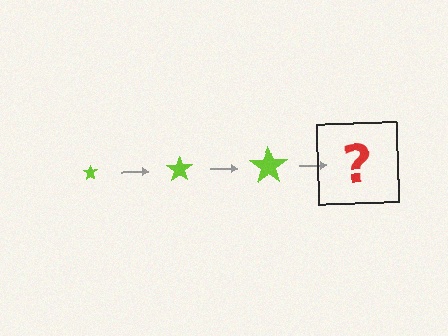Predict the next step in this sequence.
The next step is a lime star, larger than the previous one.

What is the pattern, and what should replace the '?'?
The pattern is that the star gets progressively larger each step. The '?' should be a lime star, larger than the previous one.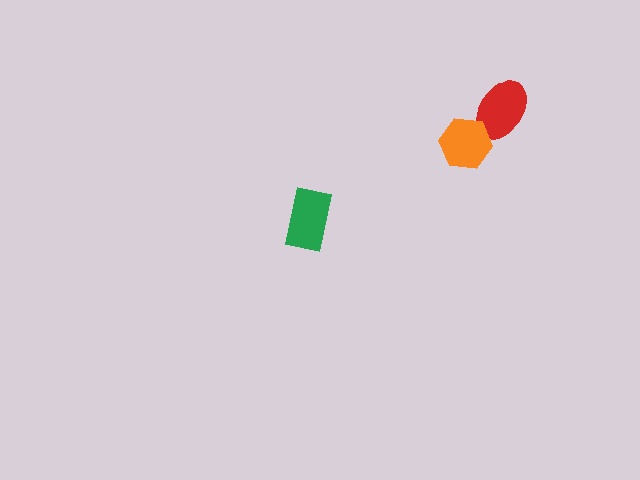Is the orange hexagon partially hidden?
No, no other shape covers it.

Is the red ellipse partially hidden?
Yes, it is partially covered by another shape.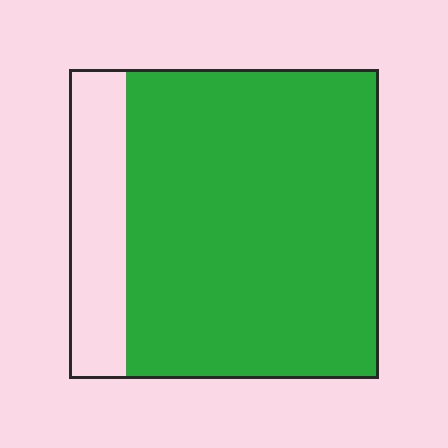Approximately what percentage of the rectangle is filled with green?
Approximately 80%.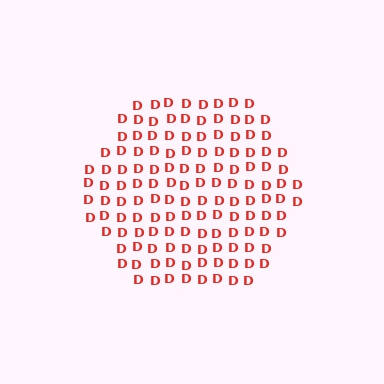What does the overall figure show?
The overall figure shows a hexagon.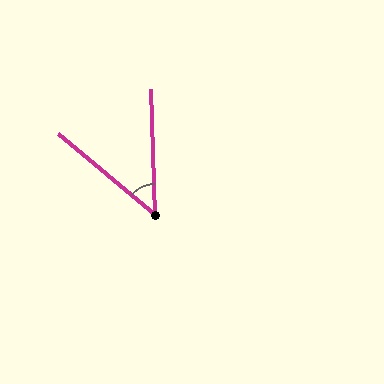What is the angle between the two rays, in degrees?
Approximately 49 degrees.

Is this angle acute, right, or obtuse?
It is acute.